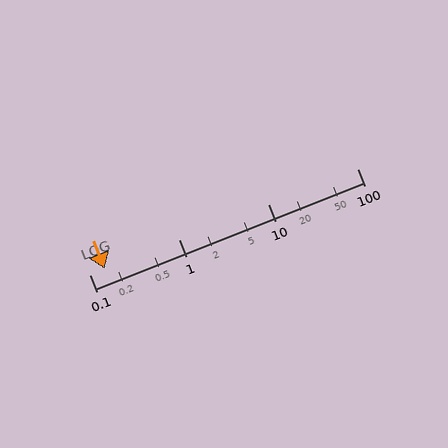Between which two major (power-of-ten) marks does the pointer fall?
The pointer is between 0.1 and 1.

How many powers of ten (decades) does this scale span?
The scale spans 3 decades, from 0.1 to 100.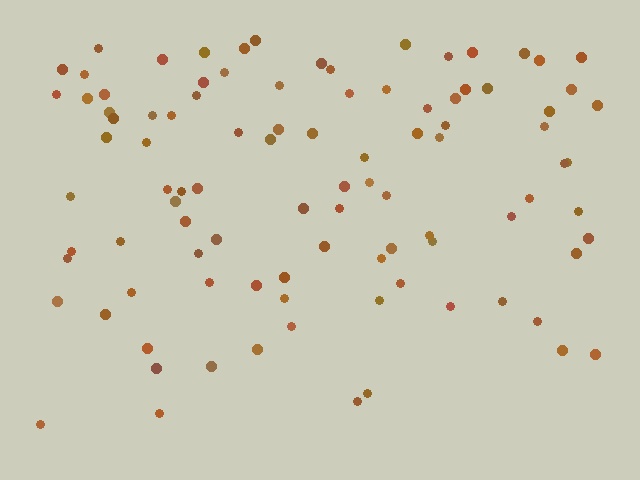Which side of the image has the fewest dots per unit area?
The bottom.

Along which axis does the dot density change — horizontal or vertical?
Vertical.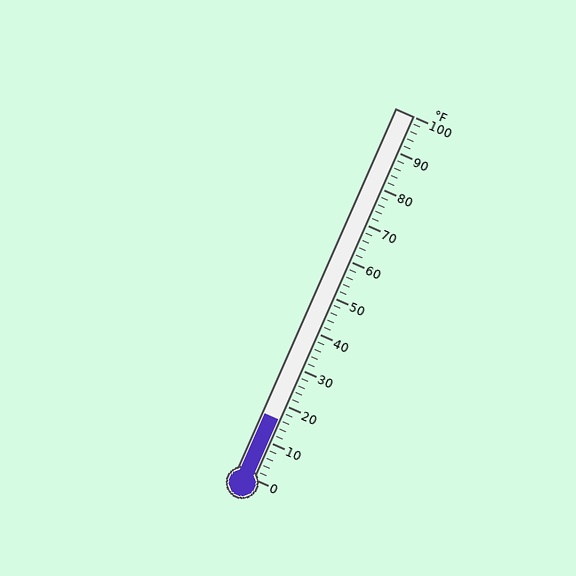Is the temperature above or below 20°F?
The temperature is below 20°F.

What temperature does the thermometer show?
The thermometer shows approximately 16°F.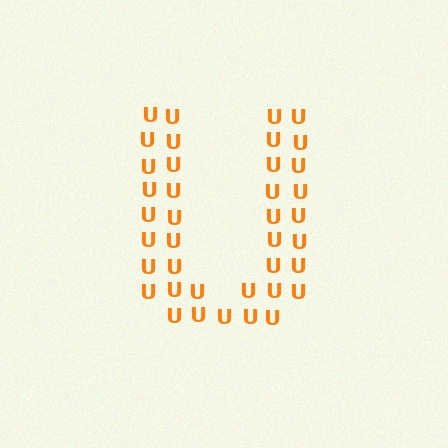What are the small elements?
The small elements are letter U's.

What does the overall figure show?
The overall figure shows the letter U.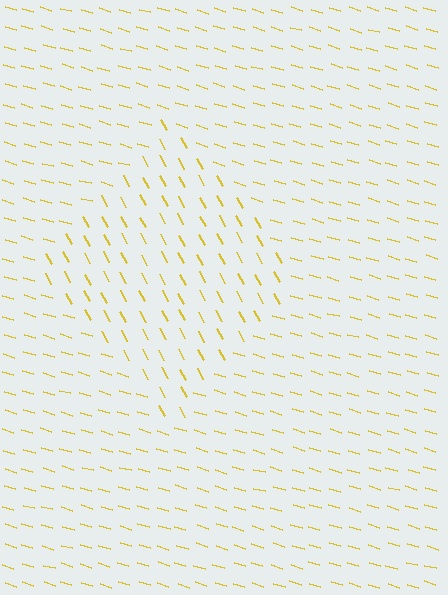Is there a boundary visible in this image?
Yes, there is a texture boundary formed by a change in line orientation.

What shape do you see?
I see a diamond.